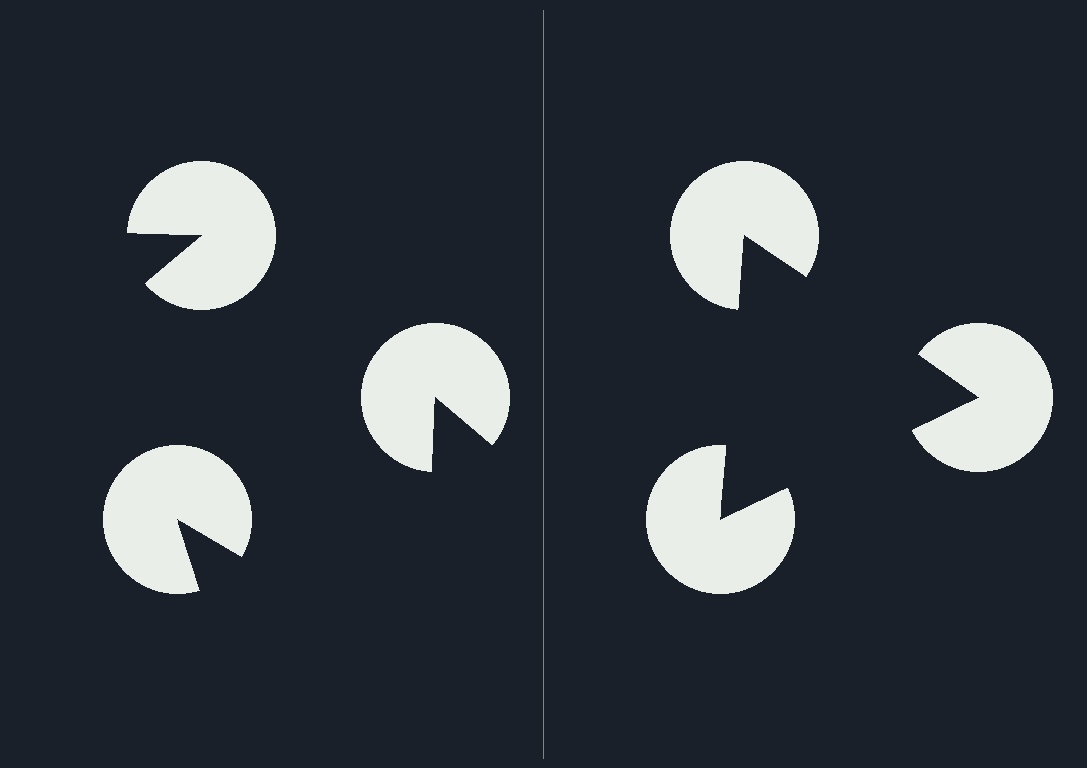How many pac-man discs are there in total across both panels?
6 — 3 on each side.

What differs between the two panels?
The pac-man discs are positioned identically on both sides; only the wedge orientations differ. On the right they align to a triangle; on the left they are misaligned.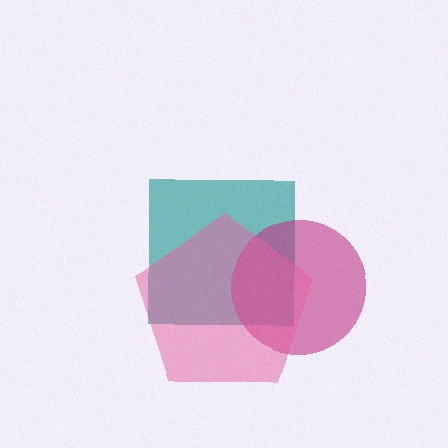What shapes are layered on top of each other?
The layered shapes are: a teal square, a magenta circle, a pink pentagon.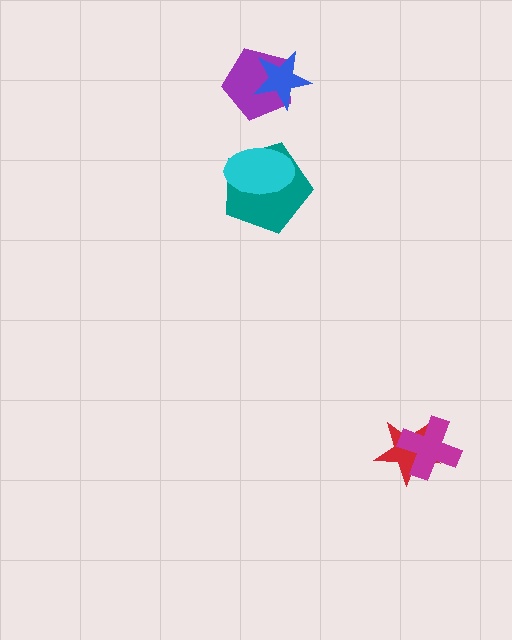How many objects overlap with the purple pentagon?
1 object overlaps with the purple pentagon.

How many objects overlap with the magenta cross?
1 object overlaps with the magenta cross.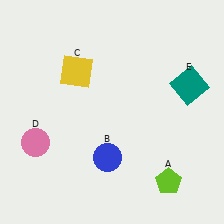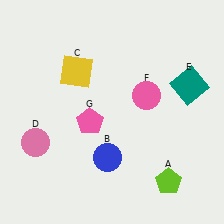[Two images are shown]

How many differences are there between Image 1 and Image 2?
There are 2 differences between the two images.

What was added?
A pink circle (F), a pink pentagon (G) were added in Image 2.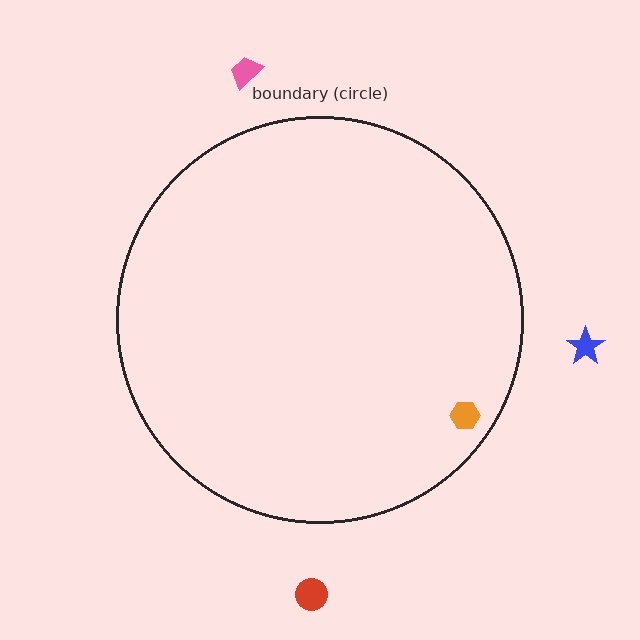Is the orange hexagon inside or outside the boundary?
Inside.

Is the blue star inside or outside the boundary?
Outside.